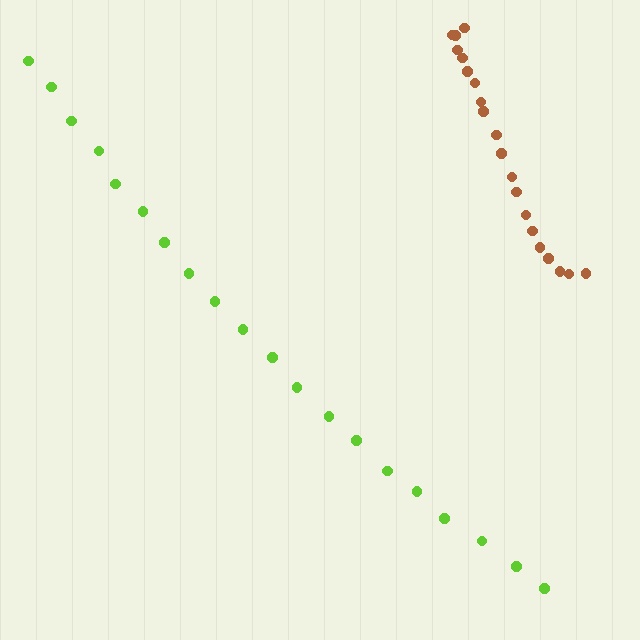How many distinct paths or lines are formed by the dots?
There are 2 distinct paths.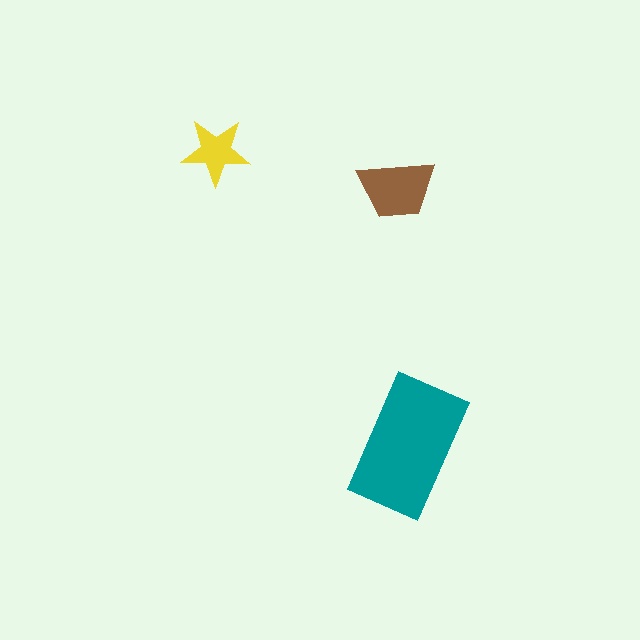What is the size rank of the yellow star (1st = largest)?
3rd.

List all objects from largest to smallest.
The teal rectangle, the brown trapezoid, the yellow star.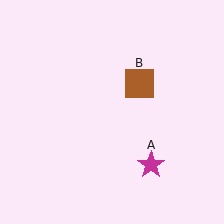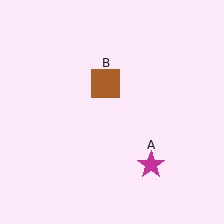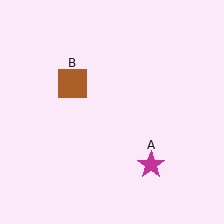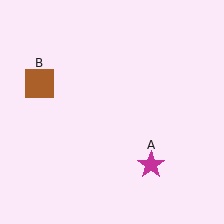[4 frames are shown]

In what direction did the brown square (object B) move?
The brown square (object B) moved left.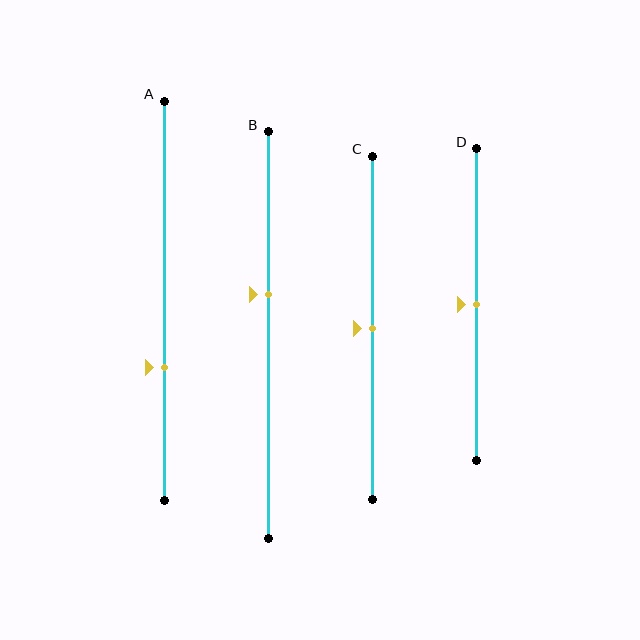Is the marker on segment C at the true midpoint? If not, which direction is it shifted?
Yes, the marker on segment C is at the true midpoint.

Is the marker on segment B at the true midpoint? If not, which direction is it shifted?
No, the marker on segment B is shifted upward by about 10% of the segment length.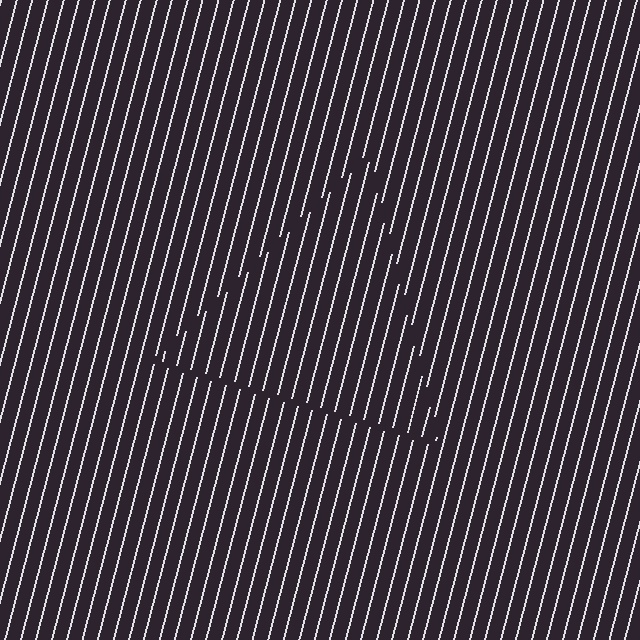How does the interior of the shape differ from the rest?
The interior of the shape contains the same grating, shifted by half a period — the contour is defined by the phase discontinuity where line-ends from the inner and outer gratings abut.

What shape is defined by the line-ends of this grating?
An illusory triangle. The interior of the shape contains the same grating, shifted by half a period — the contour is defined by the phase discontinuity where line-ends from the inner and outer gratings abut.